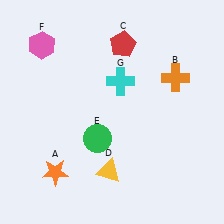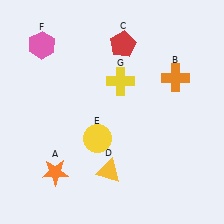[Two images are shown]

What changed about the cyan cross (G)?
In Image 1, G is cyan. In Image 2, it changed to yellow.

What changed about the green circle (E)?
In Image 1, E is green. In Image 2, it changed to yellow.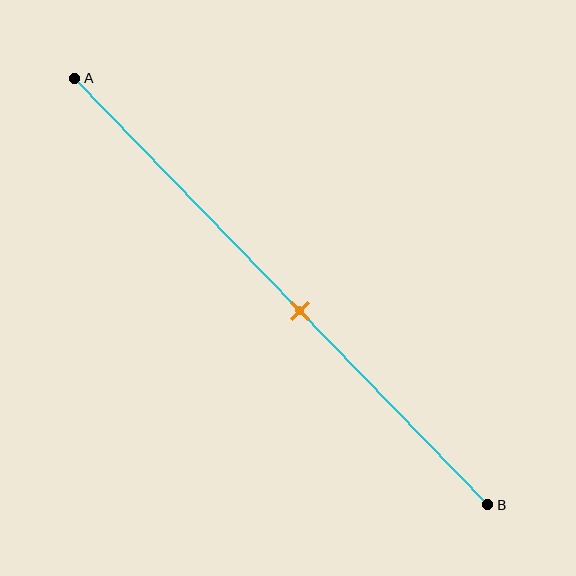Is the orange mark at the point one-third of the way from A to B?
No, the mark is at about 55% from A, not at the 33% one-third point.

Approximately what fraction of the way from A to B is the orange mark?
The orange mark is approximately 55% of the way from A to B.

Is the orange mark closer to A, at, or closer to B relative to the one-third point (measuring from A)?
The orange mark is closer to point B than the one-third point of segment AB.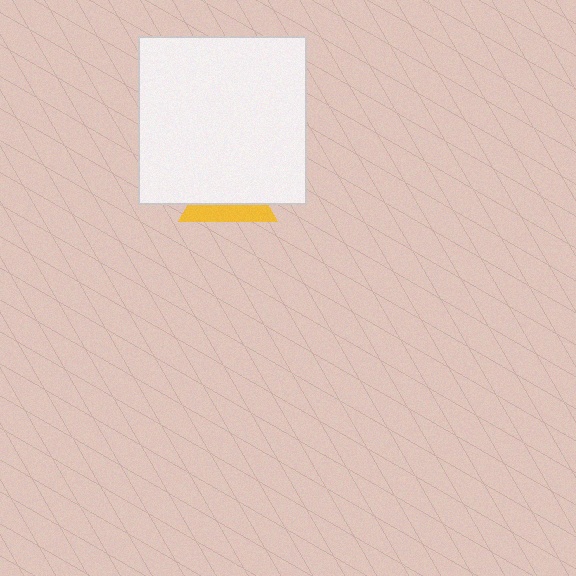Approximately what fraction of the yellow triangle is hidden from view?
Roughly 67% of the yellow triangle is hidden behind the white square.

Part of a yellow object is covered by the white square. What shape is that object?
It is a triangle.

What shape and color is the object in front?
The object in front is a white square.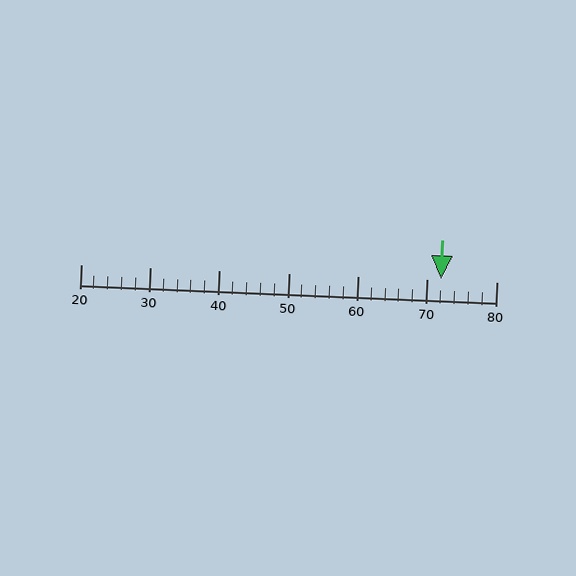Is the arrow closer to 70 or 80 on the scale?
The arrow is closer to 70.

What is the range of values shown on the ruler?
The ruler shows values from 20 to 80.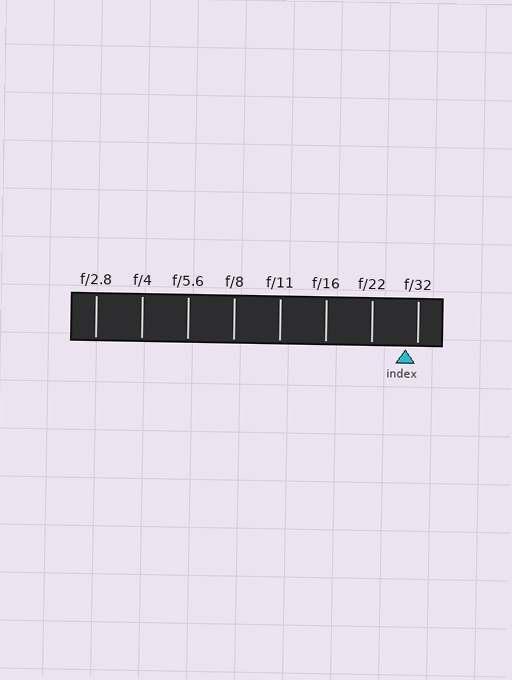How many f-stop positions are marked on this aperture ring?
There are 8 f-stop positions marked.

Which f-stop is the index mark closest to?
The index mark is closest to f/32.